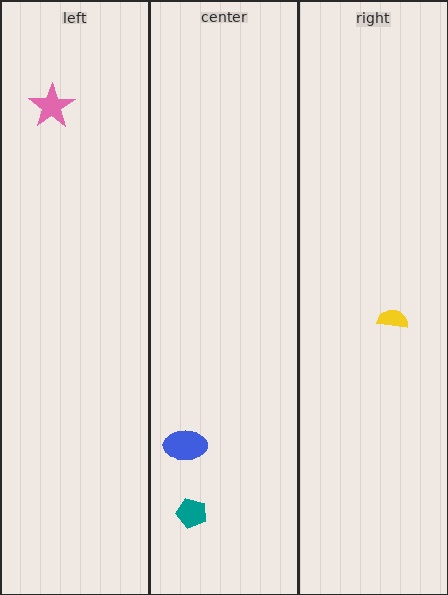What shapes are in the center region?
The blue ellipse, the teal pentagon.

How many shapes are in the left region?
1.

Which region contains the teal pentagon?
The center region.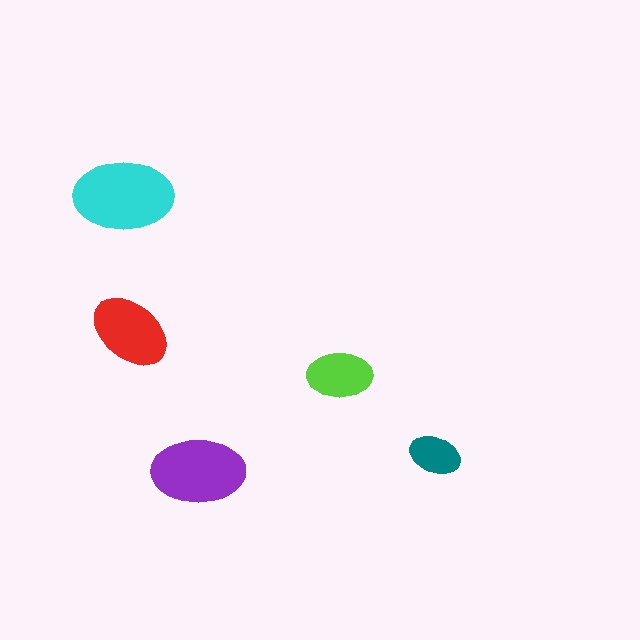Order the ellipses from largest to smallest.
the cyan one, the purple one, the red one, the lime one, the teal one.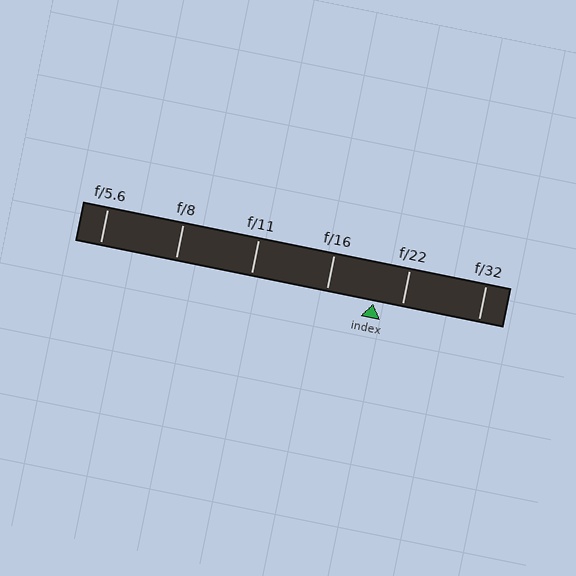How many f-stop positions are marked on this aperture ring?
There are 6 f-stop positions marked.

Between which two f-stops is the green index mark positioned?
The index mark is between f/16 and f/22.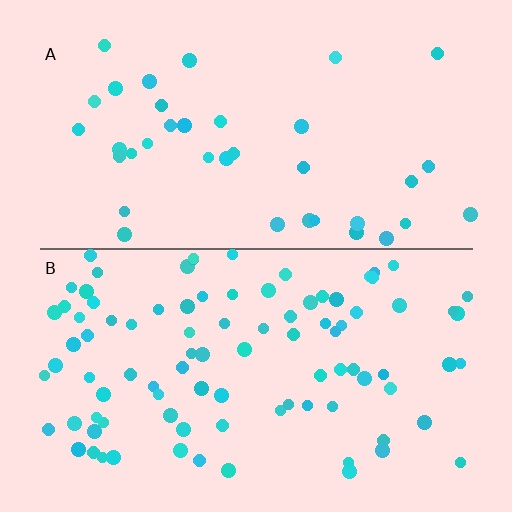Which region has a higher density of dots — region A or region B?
B (the bottom).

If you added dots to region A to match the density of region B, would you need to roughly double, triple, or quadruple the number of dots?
Approximately double.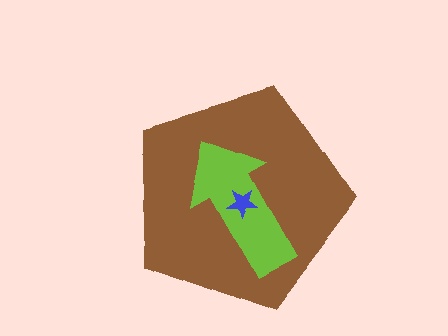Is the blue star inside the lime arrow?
Yes.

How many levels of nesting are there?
3.